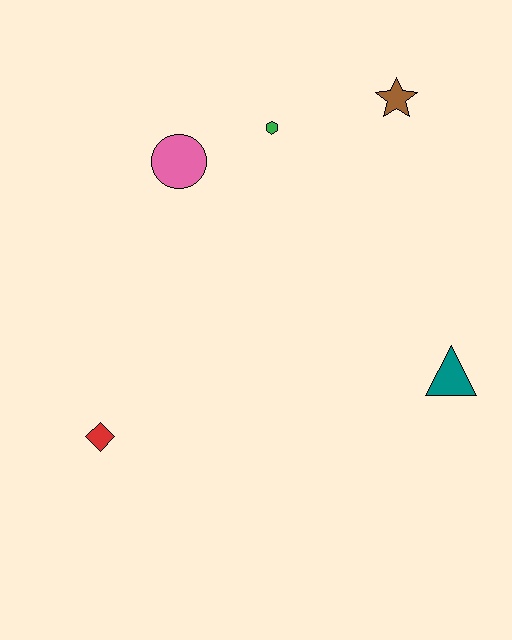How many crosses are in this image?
There are no crosses.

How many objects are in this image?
There are 5 objects.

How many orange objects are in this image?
There are no orange objects.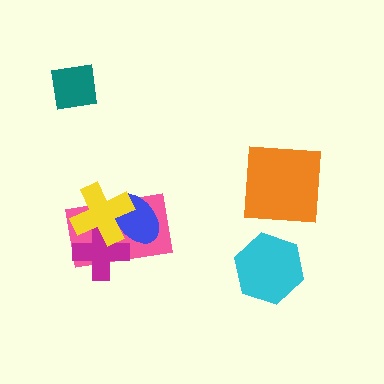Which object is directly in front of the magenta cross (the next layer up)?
The blue ellipse is directly in front of the magenta cross.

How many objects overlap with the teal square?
0 objects overlap with the teal square.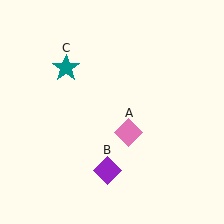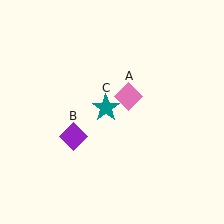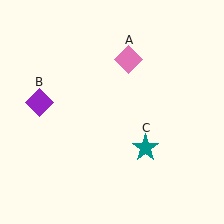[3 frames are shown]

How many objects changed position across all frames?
3 objects changed position: pink diamond (object A), purple diamond (object B), teal star (object C).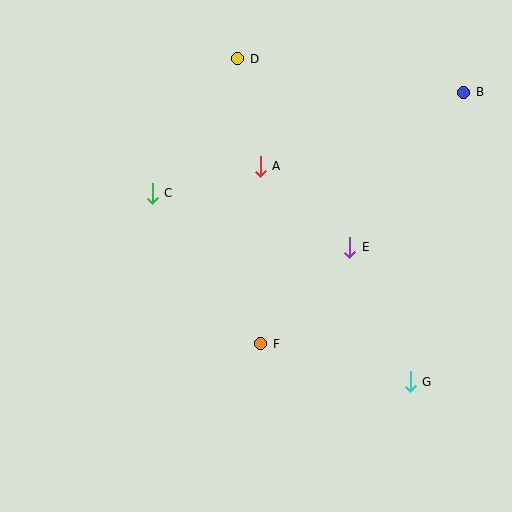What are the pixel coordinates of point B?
Point B is at (464, 92).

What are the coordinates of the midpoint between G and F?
The midpoint between G and F is at (335, 363).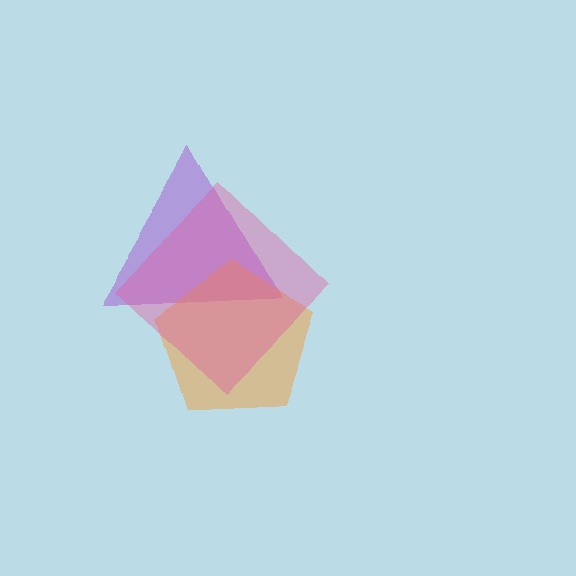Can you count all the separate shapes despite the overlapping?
Yes, there are 3 separate shapes.